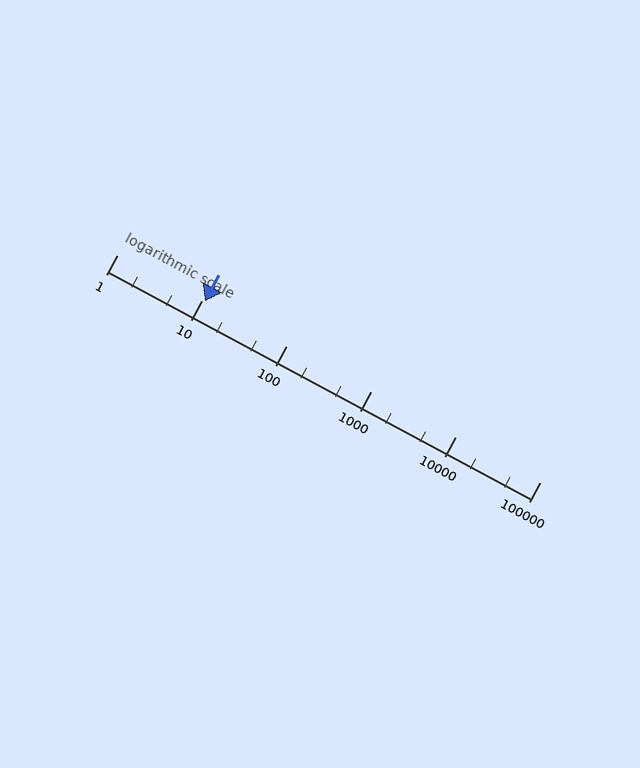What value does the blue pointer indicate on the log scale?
The pointer indicates approximately 11.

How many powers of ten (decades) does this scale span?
The scale spans 5 decades, from 1 to 100000.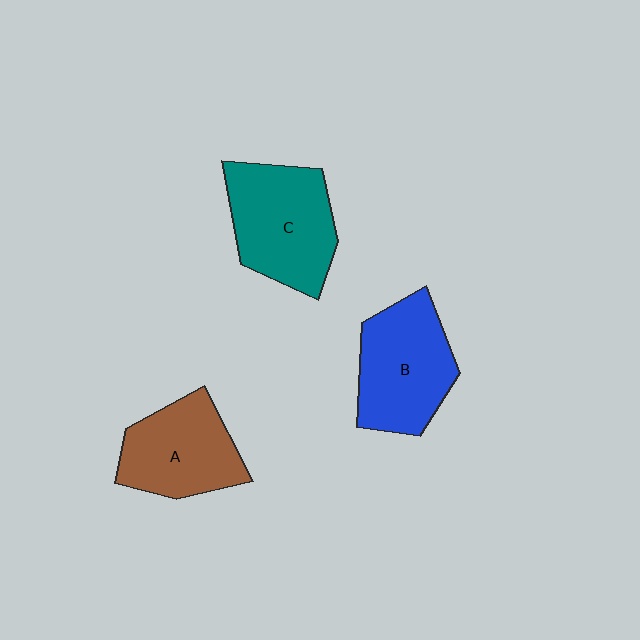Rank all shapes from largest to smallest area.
From largest to smallest: C (teal), B (blue), A (brown).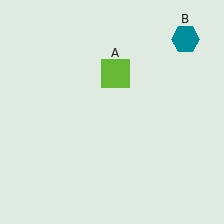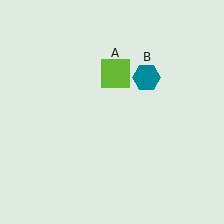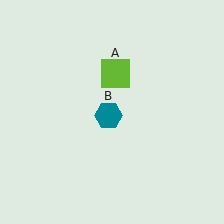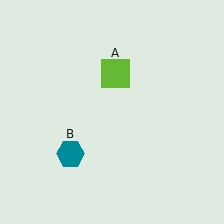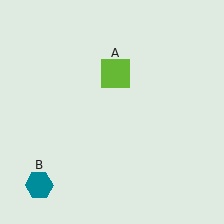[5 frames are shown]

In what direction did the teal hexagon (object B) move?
The teal hexagon (object B) moved down and to the left.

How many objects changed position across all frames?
1 object changed position: teal hexagon (object B).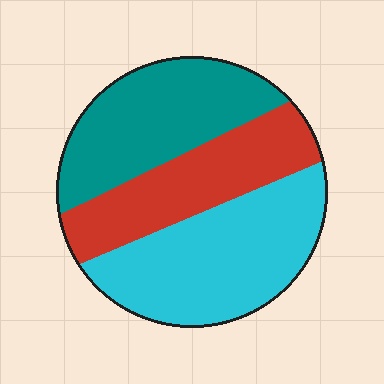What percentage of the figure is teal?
Teal covers roughly 30% of the figure.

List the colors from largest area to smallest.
From largest to smallest: cyan, teal, red.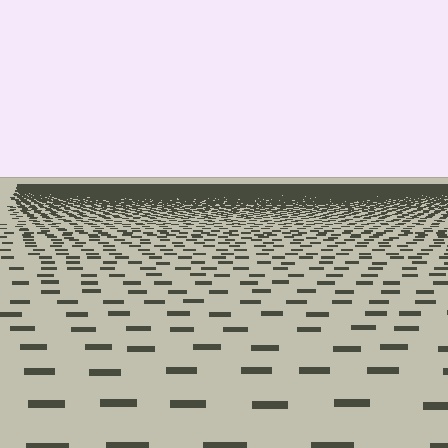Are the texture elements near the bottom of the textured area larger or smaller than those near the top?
Larger. Near the bottom, elements are closer to the viewer and appear at a bigger on-screen size.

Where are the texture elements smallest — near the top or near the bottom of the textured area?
Near the top.